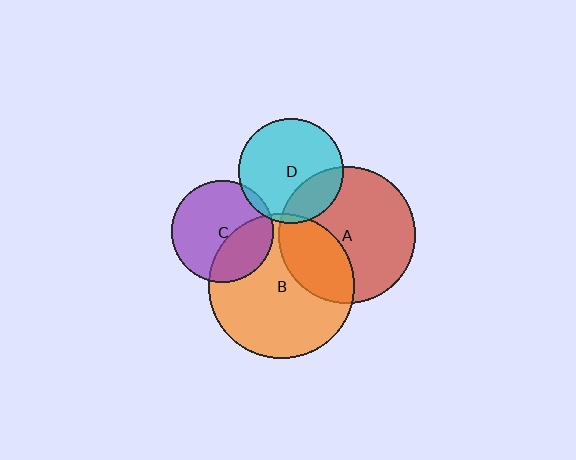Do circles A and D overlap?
Yes.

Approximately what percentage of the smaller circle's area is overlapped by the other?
Approximately 25%.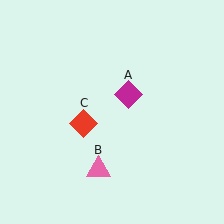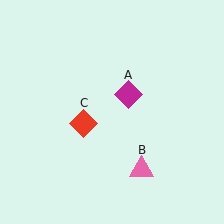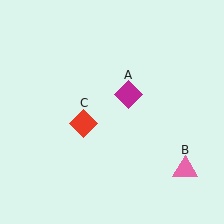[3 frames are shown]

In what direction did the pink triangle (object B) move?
The pink triangle (object B) moved right.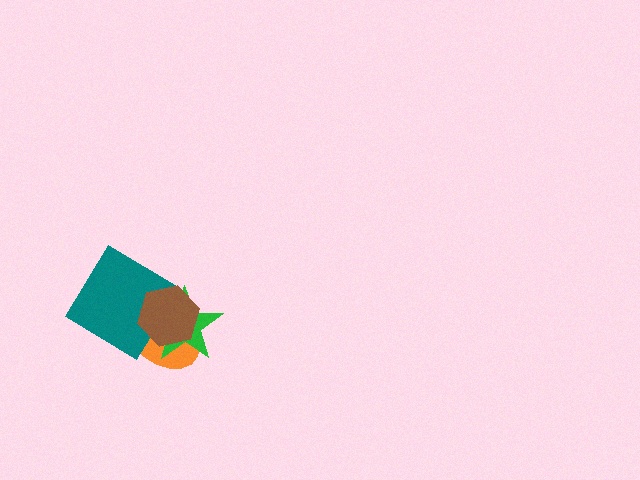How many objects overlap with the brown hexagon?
3 objects overlap with the brown hexagon.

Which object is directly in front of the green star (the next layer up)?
The teal diamond is directly in front of the green star.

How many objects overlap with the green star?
3 objects overlap with the green star.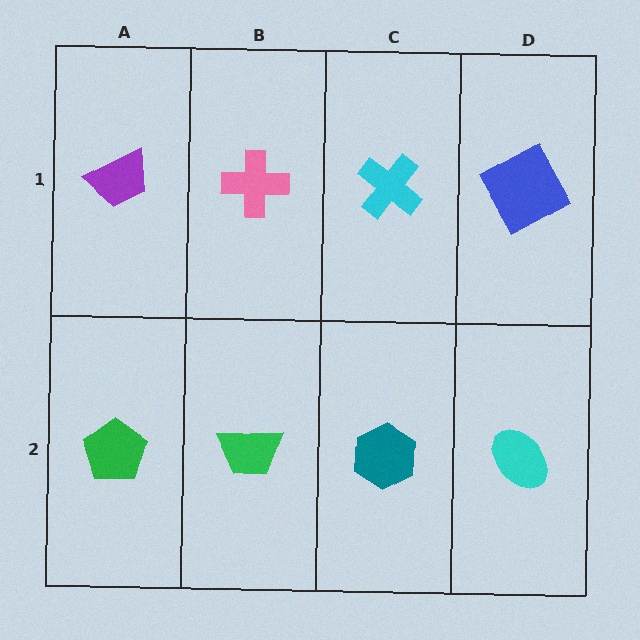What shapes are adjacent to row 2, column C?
A cyan cross (row 1, column C), a green trapezoid (row 2, column B), a cyan ellipse (row 2, column D).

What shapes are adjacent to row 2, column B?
A pink cross (row 1, column B), a green pentagon (row 2, column A), a teal hexagon (row 2, column C).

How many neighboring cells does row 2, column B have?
3.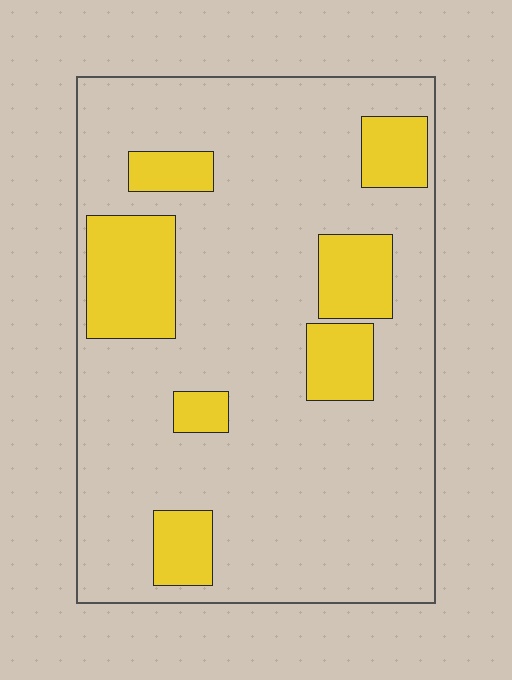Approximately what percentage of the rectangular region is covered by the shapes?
Approximately 20%.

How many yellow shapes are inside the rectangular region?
7.